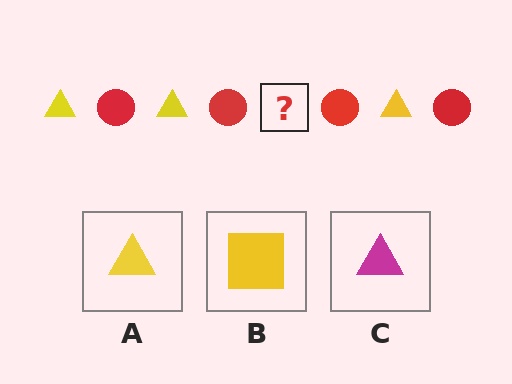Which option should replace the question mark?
Option A.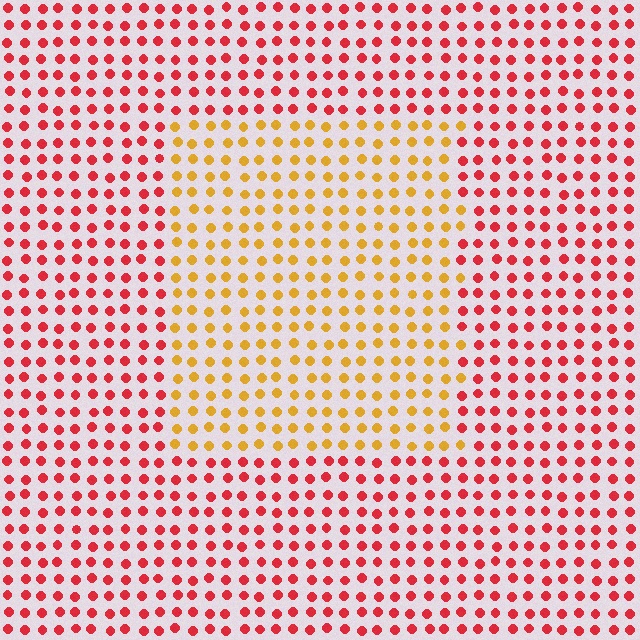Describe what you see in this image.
The image is filled with small red elements in a uniform arrangement. A rectangle-shaped region is visible where the elements are tinted to a slightly different hue, forming a subtle color boundary.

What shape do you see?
I see a rectangle.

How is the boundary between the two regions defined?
The boundary is defined purely by a slight shift in hue (about 47 degrees). Spacing, size, and orientation are identical on both sides.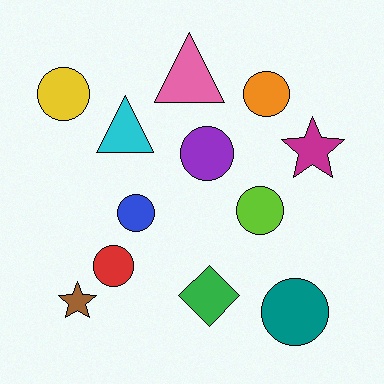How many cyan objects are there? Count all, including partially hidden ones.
There is 1 cyan object.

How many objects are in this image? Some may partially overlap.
There are 12 objects.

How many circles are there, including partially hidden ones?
There are 7 circles.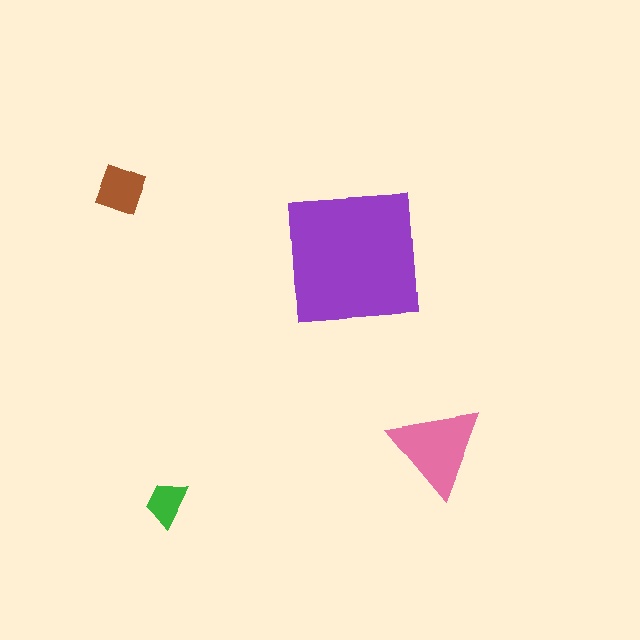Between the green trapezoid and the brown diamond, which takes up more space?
The brown diamond.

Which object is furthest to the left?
The brown diamond is leftmost.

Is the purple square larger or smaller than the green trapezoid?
Larger.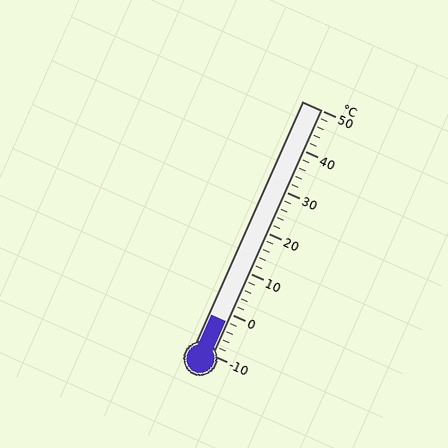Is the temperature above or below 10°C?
The temperature is below 10°C.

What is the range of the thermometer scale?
The thermometer scale ranges from -10°C to 50°C.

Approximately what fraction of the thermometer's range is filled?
The thermometer is filled to approximately 15% of its range.